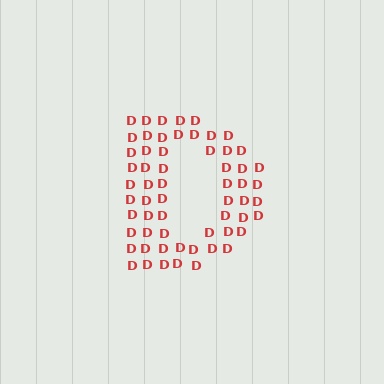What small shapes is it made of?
It is made of small letter D's.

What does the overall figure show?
The overall figure shows the letter D.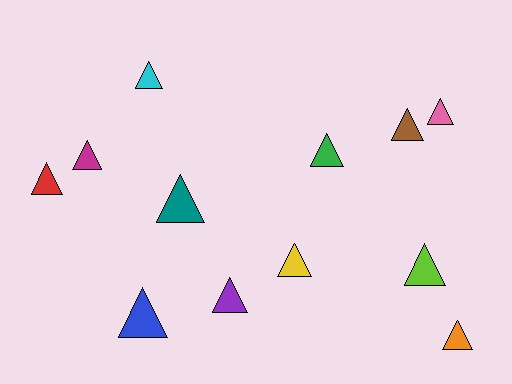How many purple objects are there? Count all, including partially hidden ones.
There is 1 purple object.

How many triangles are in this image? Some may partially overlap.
There are 12 triangles.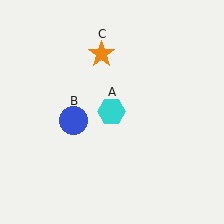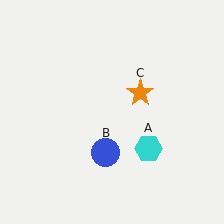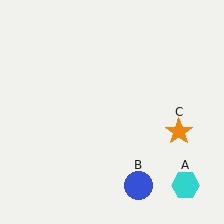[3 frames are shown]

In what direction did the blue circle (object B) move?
The blue circle (object B) moved down and to the right.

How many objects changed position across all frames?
3 objects changed position: cyan hexagon (object A), blue circle (object B), orange star (object C).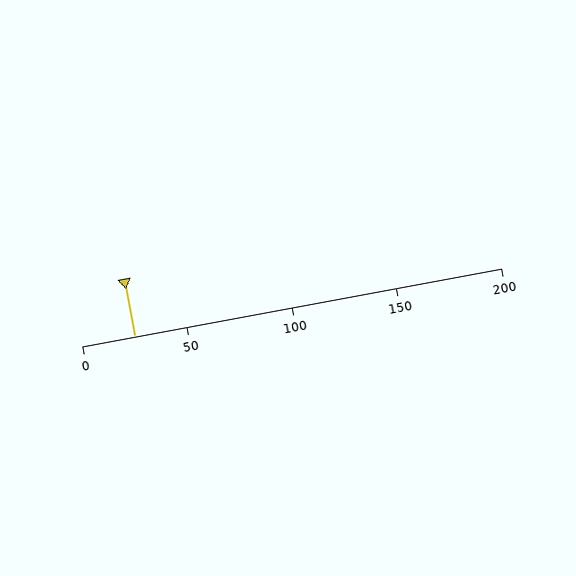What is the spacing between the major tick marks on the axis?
The major ticks are spaced 50 apart.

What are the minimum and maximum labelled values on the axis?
The axis runs from 0 to 200.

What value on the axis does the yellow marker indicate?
The marker indicates approximately 25.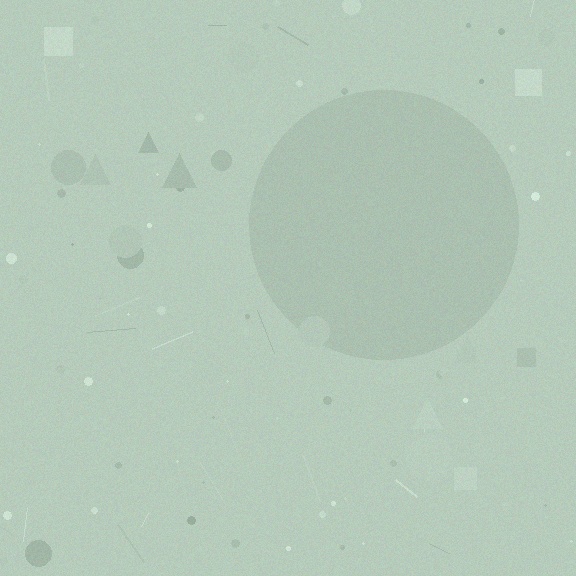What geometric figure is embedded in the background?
A circle is embedded in the background.